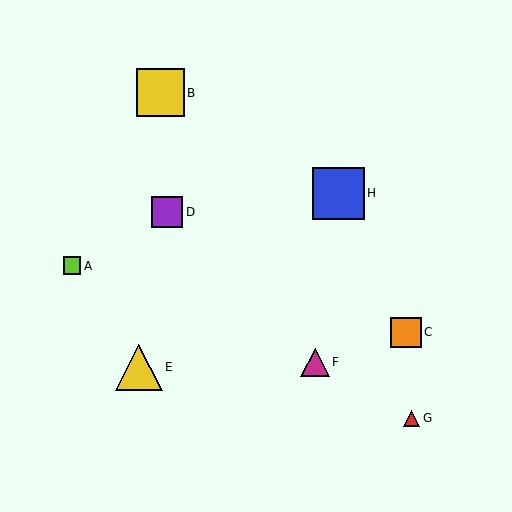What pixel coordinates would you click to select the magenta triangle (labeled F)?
Click at (315, 362) to select the magenta triangle F.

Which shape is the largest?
The blue square (labeled H) is the largest.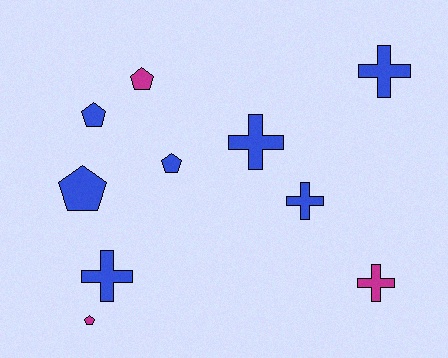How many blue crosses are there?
There are 4 blue crosses.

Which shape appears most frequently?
Cross, with 5 objects.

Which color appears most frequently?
Blue, with 7 objects.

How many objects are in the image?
There are 10 objects.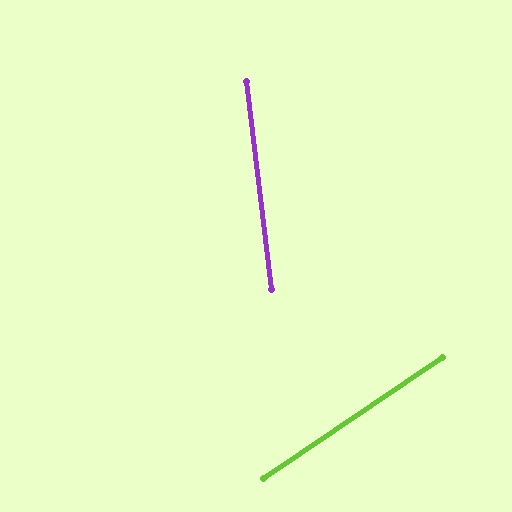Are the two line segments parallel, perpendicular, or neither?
Neither parallel nor perpendicular — they differ by about 63°.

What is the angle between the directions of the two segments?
Approximately 63 degrees.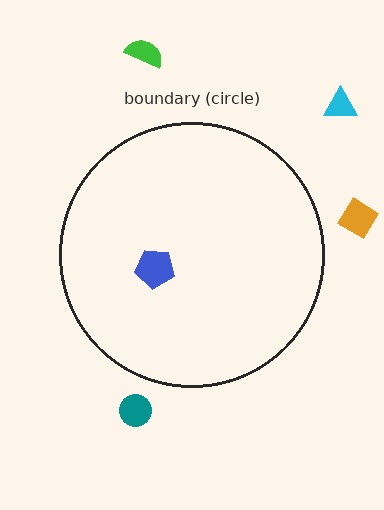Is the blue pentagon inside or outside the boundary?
Inside.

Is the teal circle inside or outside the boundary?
Outside.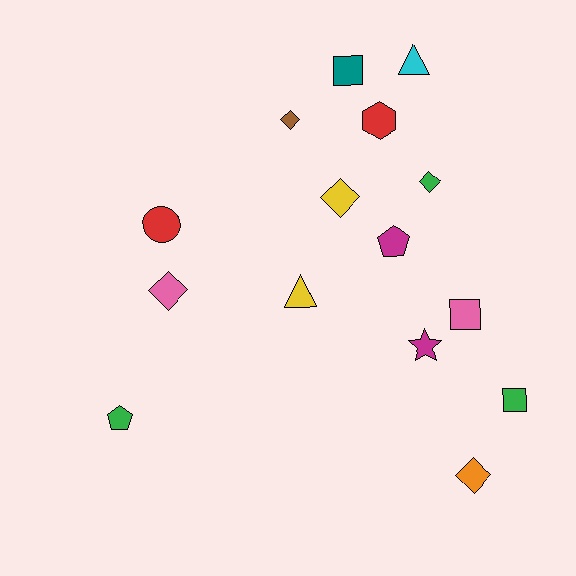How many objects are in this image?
There are 15 objects.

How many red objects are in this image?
There are 2 red objects.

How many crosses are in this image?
There are no crosses.